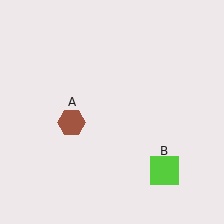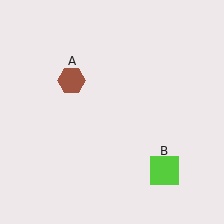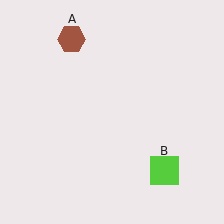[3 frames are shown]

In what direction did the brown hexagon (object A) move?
The brown hexagon (object A) moved up.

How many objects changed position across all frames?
1 object changed position: brown hexagon (object A).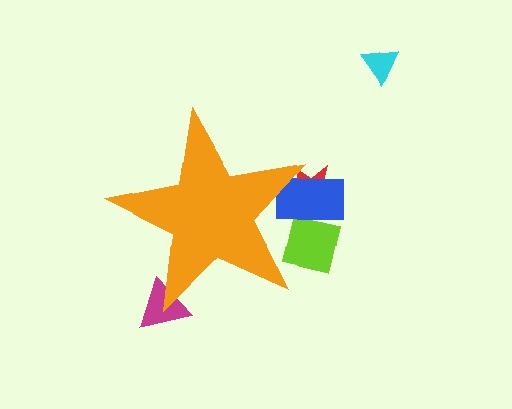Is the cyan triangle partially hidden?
No, the cyan triangle is fully visible.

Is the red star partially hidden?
Yes, the red star is partially hidden behind the orange star.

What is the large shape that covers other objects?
An orange star.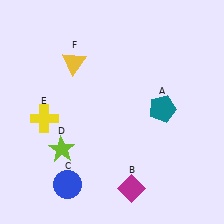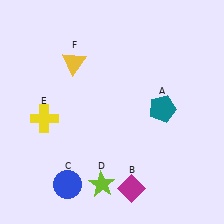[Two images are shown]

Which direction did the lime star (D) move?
The lime star (D) moved right.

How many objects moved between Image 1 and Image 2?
1 object moved between the two images.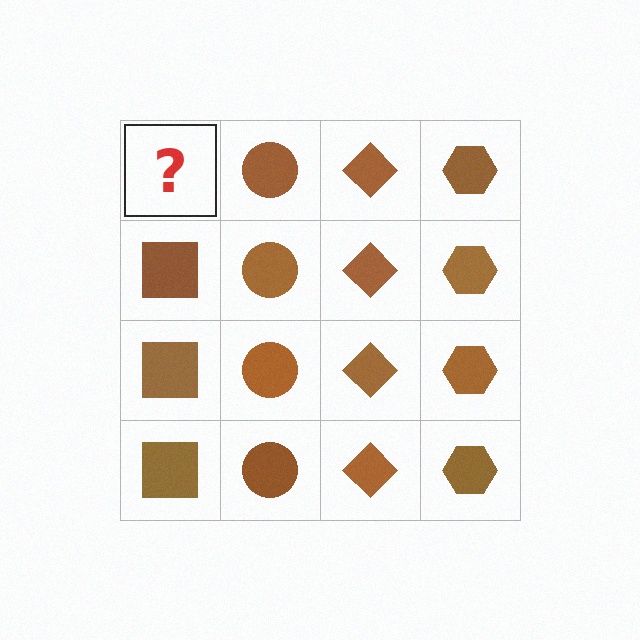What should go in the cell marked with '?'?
The missing cell should contain a brown square.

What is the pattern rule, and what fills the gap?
The rule is that each column has a consistent shape. The gap should be filled with a brown square.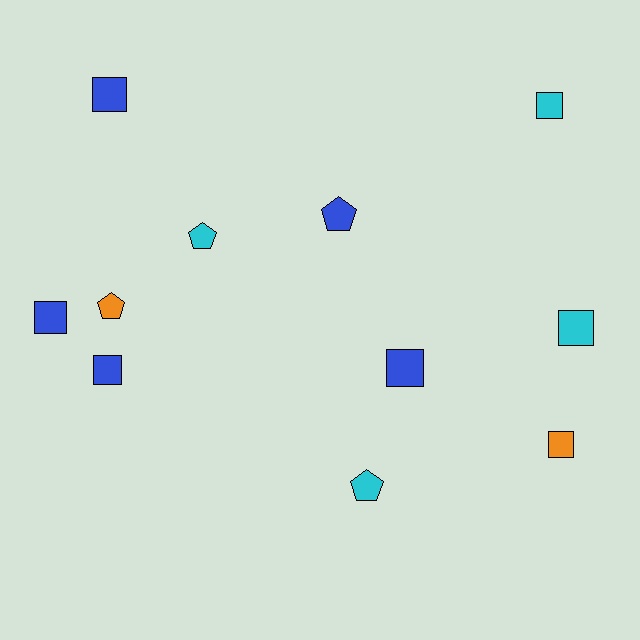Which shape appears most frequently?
Square, with 7 objects.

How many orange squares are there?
There is 1 orange square.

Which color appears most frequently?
Blue, with 5 objects.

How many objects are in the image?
There are 11 objects.